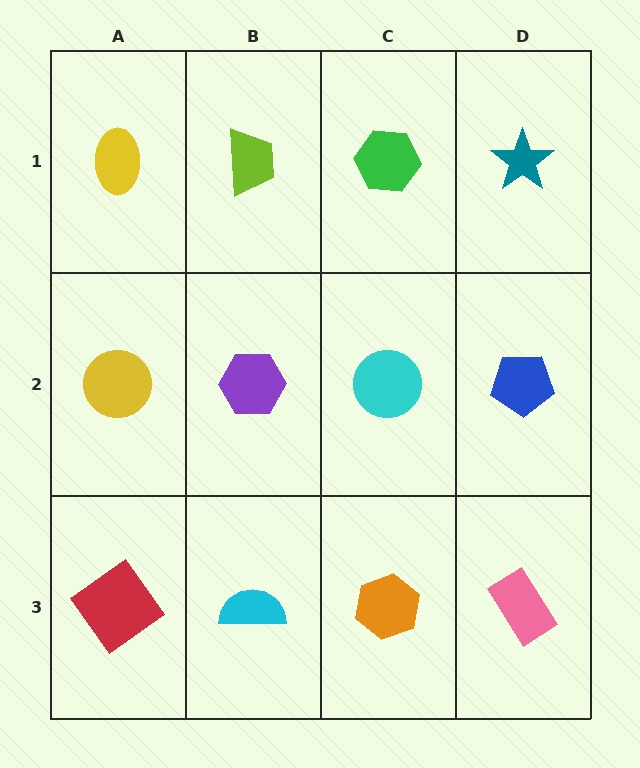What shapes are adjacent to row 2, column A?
A yellow ellipse (row 1, column A), a red diamond (row 3, column A), a purple hexagon (row 2, column B).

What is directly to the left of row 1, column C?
A lime trapezoid.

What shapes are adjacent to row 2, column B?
A lime trapezoid (row 1, column B), a cyan semicircle (row 3, column B), a yellow circle (row 2, column A), a cyan circle (row 2, column C).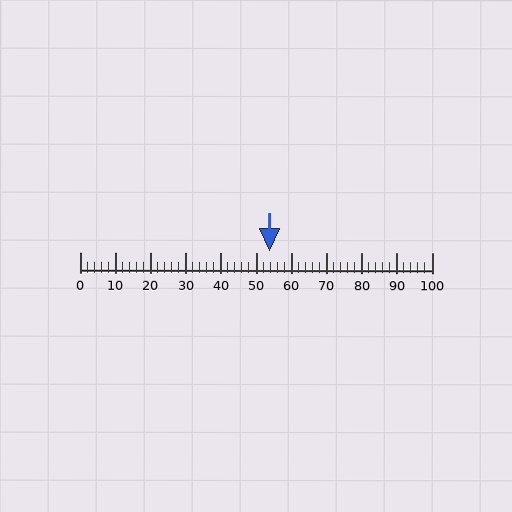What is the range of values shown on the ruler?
The ruler shows values from 0 to 100.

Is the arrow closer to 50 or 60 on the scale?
The arrow is closer to 50.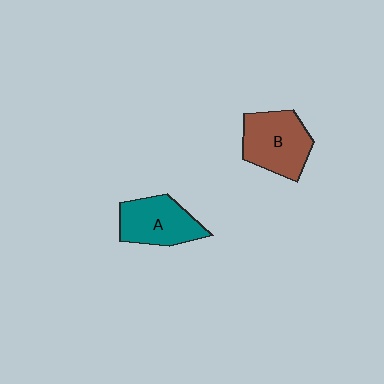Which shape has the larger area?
Shape B (brown).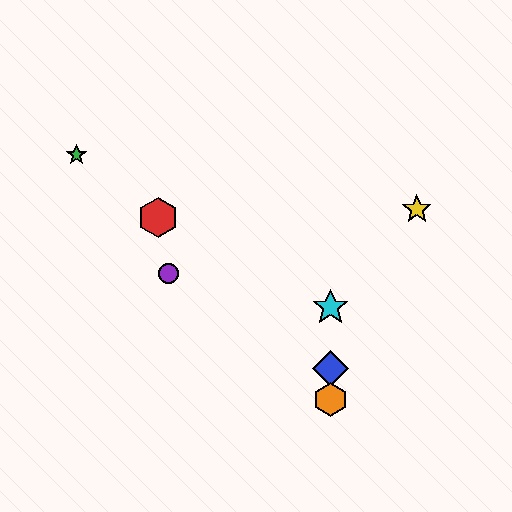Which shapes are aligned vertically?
The blue diamond, the orange hexagon, the cyan star are aligned vertically.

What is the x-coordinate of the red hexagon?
The red hexagon is at x≈158.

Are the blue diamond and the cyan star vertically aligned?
Yes, both are at x≈331.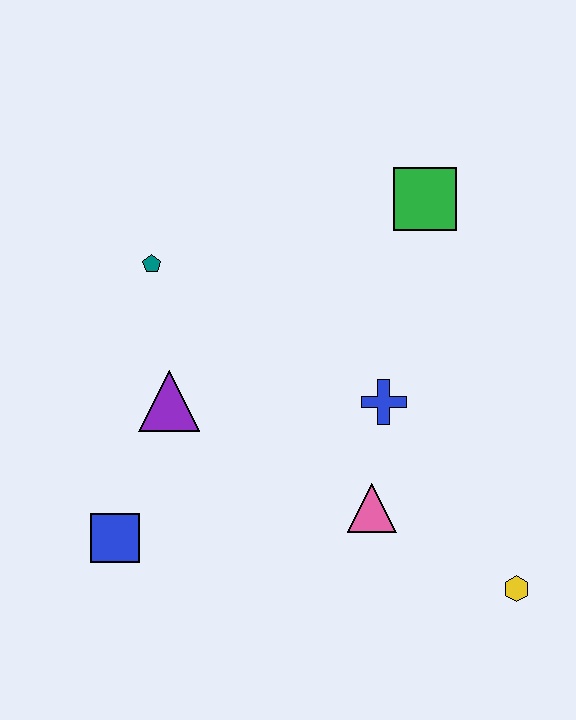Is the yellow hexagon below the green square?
Yes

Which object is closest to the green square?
The blue cross is closest to the green square.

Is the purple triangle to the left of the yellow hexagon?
Yes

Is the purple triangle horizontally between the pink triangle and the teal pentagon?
Yes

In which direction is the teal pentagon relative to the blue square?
The teal pentagon is above the blue square.